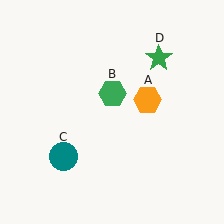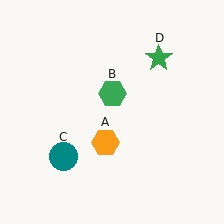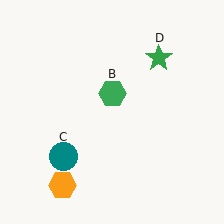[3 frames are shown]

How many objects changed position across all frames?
1 object changed position: orange hexagon (object A).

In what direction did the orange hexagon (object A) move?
The orange hexagon (object A) moved down and to the left.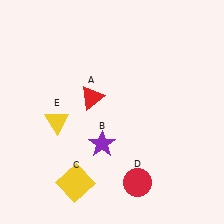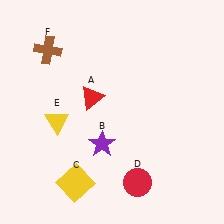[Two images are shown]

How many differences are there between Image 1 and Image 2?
There is 1 difference between the two images.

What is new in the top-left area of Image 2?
A brown cross (F) was added in the top-left area of Image 2.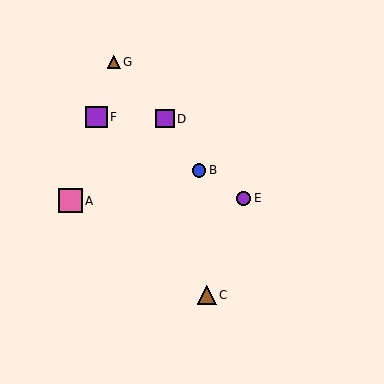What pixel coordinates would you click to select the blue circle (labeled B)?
Click at (199, 170) to select the blue circle B.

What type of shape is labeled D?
Shape D is a purple square.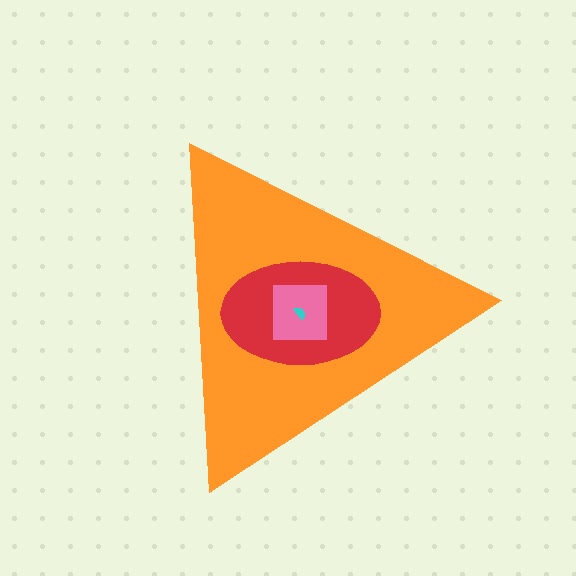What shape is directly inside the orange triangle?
The red ellipse.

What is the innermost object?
The cyan semicircle.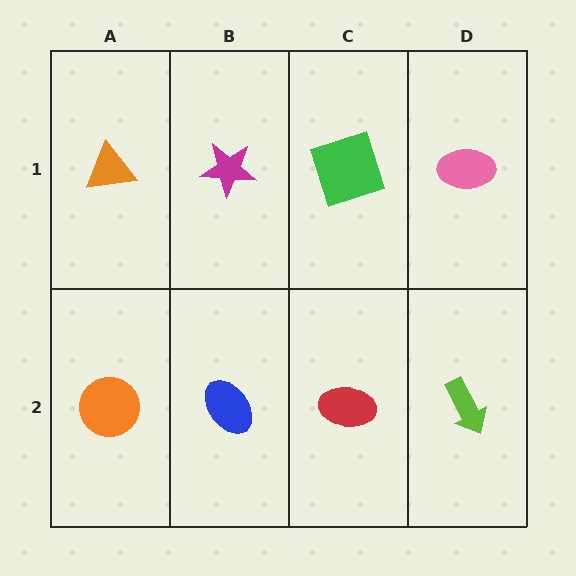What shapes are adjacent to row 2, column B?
A magenta star (row 1, column B), an orange circle (row 2, column A), a red ellipse (row 2, column C).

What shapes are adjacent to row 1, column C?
A red ellipse (row 2, column C), a magenta star (row 1, column B), a pink ellipse (row 1, column D).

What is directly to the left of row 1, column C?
A magenta star.